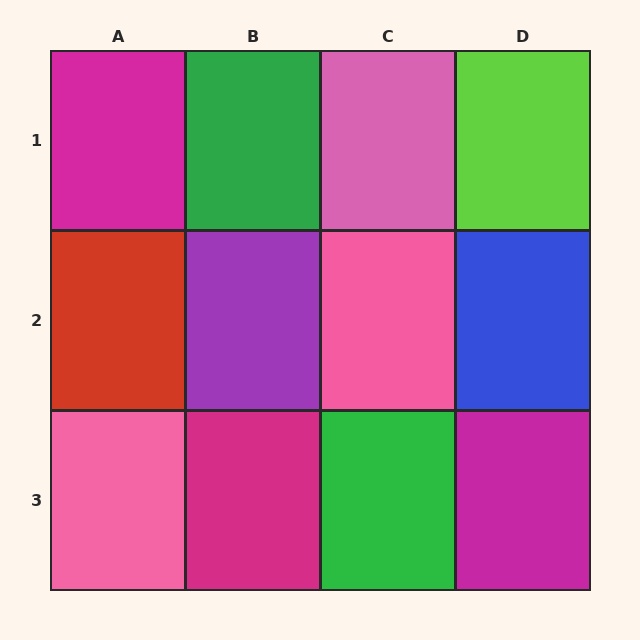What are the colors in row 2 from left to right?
Red, purple, pink, blue.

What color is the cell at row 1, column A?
Magenta.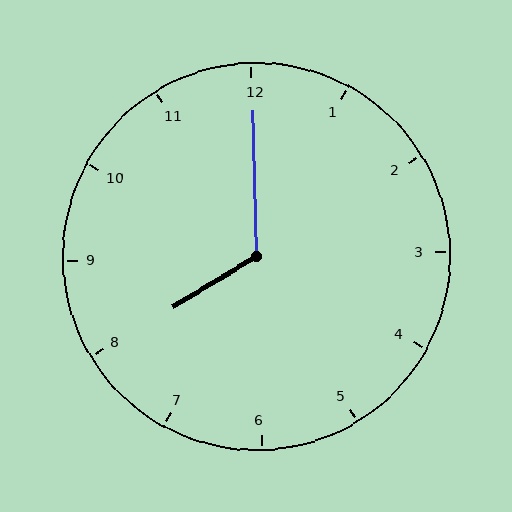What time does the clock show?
8:00.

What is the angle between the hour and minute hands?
Approximately 120 degrees.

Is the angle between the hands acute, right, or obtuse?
It is obtuse.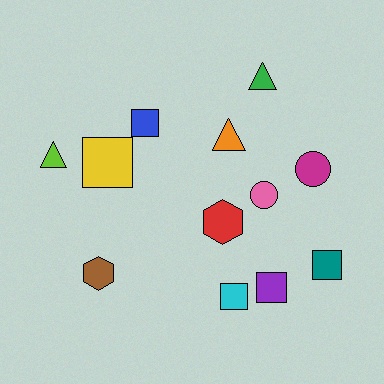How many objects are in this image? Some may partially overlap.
There are 12 objects.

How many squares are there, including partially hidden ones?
There are 5 squares.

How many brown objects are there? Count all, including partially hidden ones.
There is 1 brown object.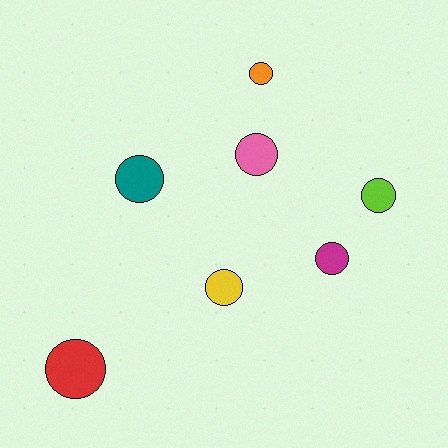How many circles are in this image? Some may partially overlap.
There are 7 circles.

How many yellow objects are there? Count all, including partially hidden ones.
There is 1 yellow object.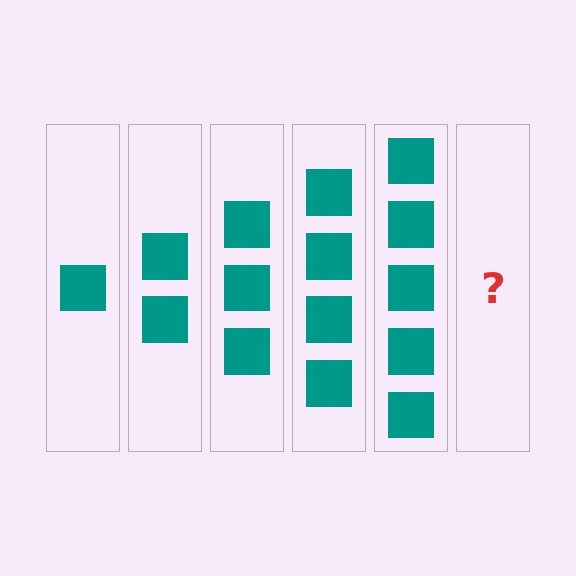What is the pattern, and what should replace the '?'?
The pattern is that each step adds one more square. The '?' should be 6 squares.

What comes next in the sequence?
The next element should be 6 squares.